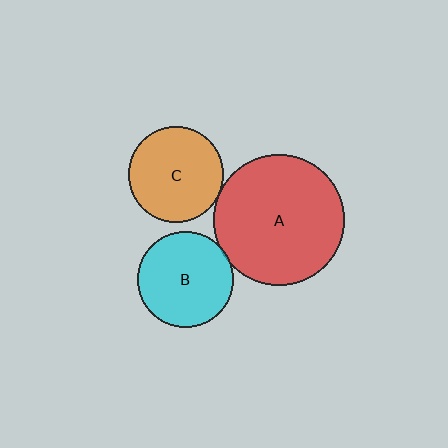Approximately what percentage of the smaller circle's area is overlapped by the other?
Approximately 5%.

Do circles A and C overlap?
Yes.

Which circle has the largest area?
Circle A (red).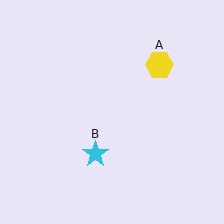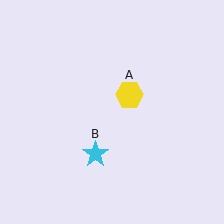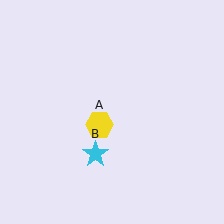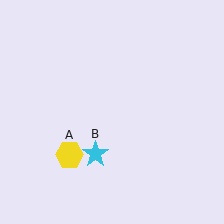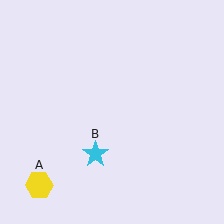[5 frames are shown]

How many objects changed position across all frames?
1 object changed position: yellow hexagon (object A).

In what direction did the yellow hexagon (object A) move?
The yellow hexagon (object A) moved down and to the left.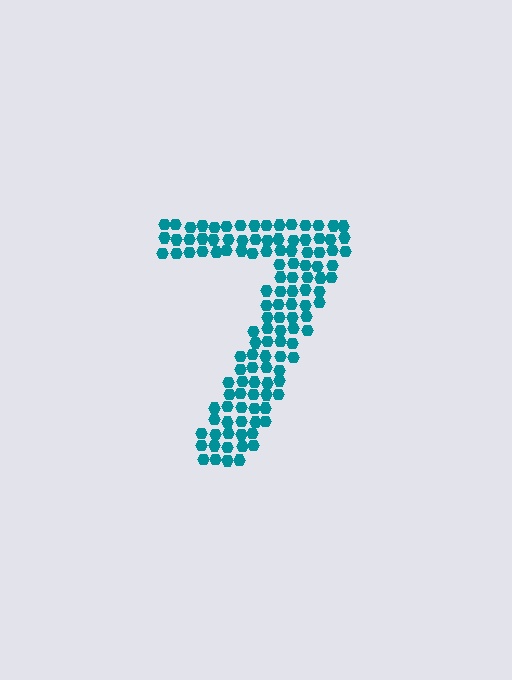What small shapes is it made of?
It is made of small hexagons.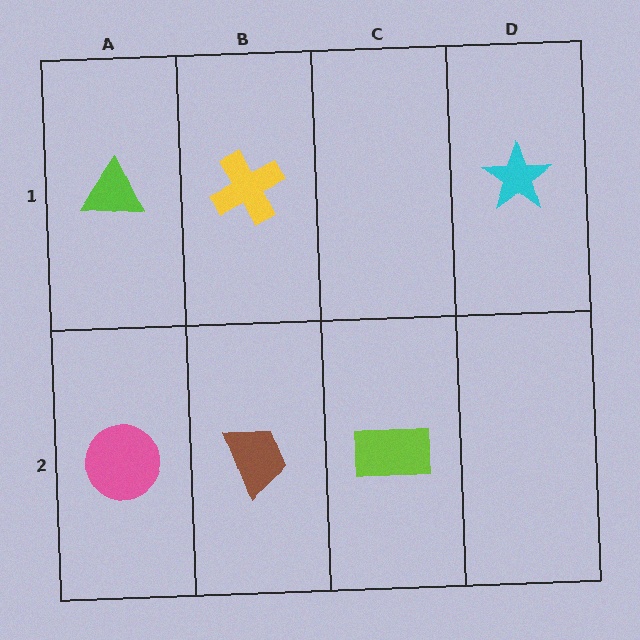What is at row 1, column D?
A cyan star.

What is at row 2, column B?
A brown trapezoid.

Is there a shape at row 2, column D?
No, that cell is empty.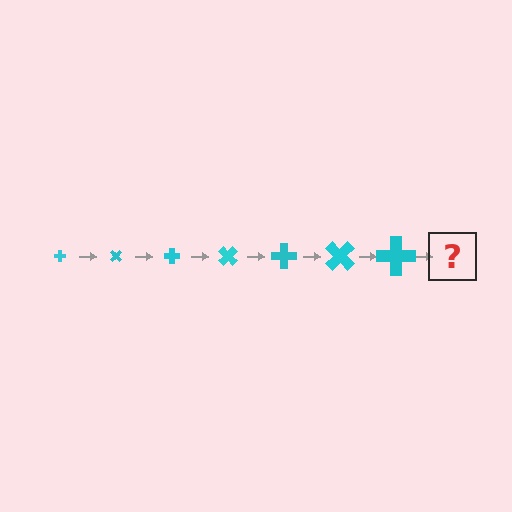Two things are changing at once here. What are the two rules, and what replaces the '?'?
The two rules are that the cross grows larger each step and it rotates 45 degrees each step. The '?' should be a cross, larger than the previous one and rotated 315 degrees from the start.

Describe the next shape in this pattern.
It should be a cross, larger than the previous one and rotated 315 degrees from the start.